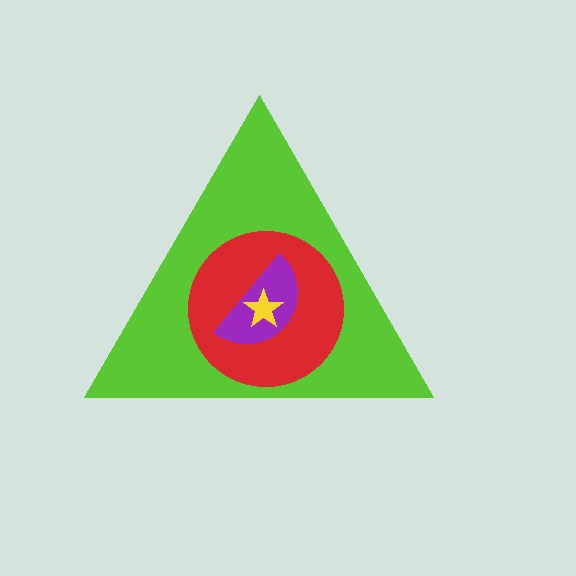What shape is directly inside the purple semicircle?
The yellow star.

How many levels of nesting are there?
4.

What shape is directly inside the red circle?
The purple semicircle.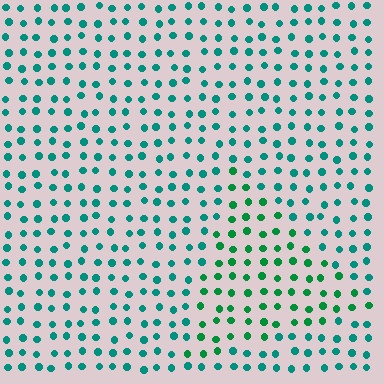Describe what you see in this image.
The image is filled with small teal elements in a uniform arrangement. A triangle-shaped region is visible where the elements are tinted to a slightly different hue, forming a subtle color boundary.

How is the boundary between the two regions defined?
The boundary is defined purely by a slight shift in hue (about 29 degrees). Spacing, size, and orientation are identical on both sides.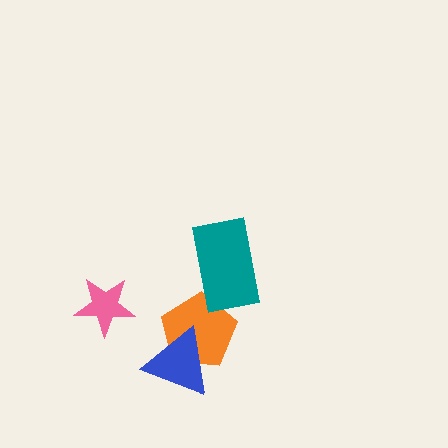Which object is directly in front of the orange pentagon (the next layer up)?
The teal rectangle is directly in front of the orange pentagon.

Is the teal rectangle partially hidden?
No, no other shape covers it.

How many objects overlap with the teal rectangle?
1 object overlaps with the teal rectangle.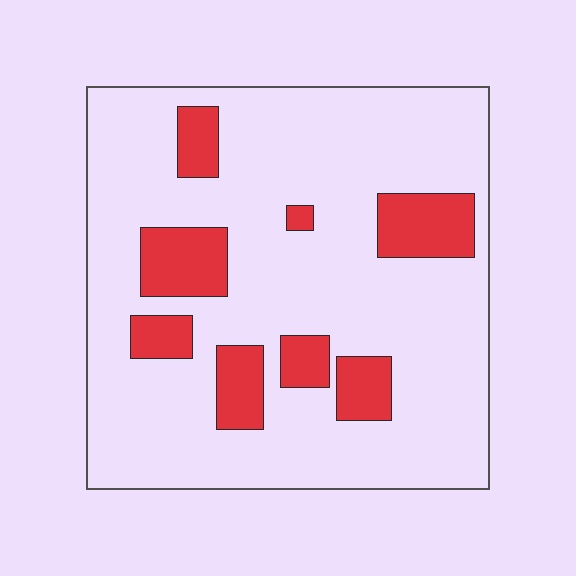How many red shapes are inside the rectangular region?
8.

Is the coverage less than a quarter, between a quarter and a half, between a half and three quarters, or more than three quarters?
Less than a quarter.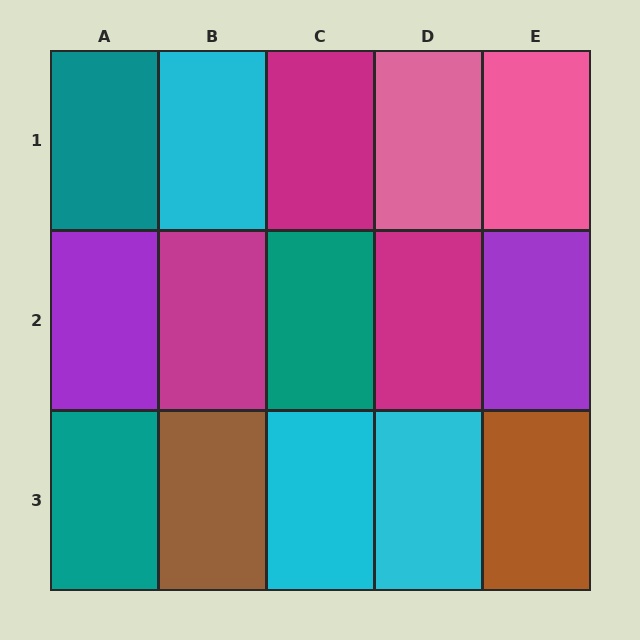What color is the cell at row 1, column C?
Magenta.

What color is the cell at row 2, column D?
Magenta.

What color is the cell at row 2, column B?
Magenta.